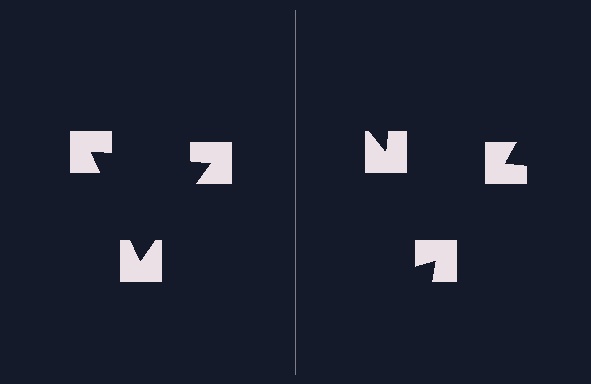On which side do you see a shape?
An illusory triangle appears on the left side. On the right side the wedge cuts are rotated, so no coherent shape forms.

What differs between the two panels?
The notched squares are positioned identically on both sides; only the wedge orientations differ. On the left they align to a triangle; on the right they are misaligned.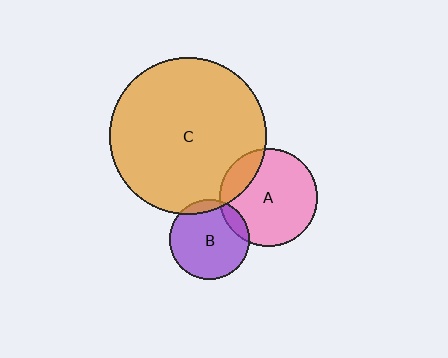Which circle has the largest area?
Circle C (orange).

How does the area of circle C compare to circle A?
Approximately 2.5 times.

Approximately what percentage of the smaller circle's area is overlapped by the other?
Approximately 15%.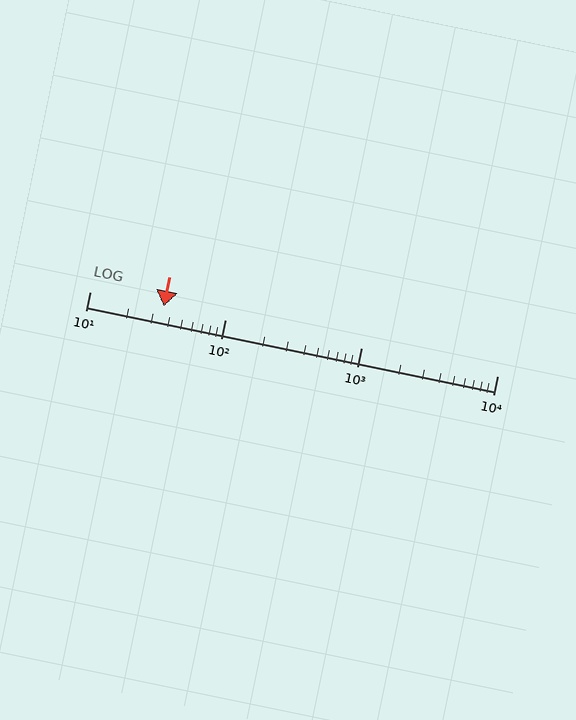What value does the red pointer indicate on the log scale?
The pointer indicates approximately 35.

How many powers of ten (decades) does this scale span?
The scale spans 3 decades, from 10 to 10000.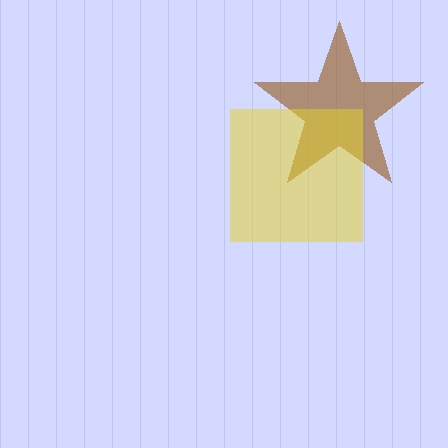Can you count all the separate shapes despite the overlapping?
Yes, there are 2 separate shapes.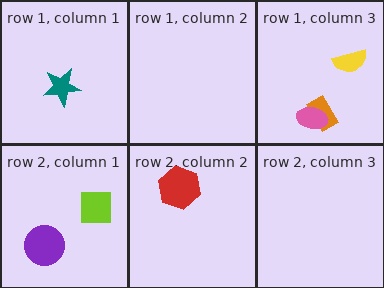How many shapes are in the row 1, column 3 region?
3.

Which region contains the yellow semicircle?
The row 1, column 3 region.